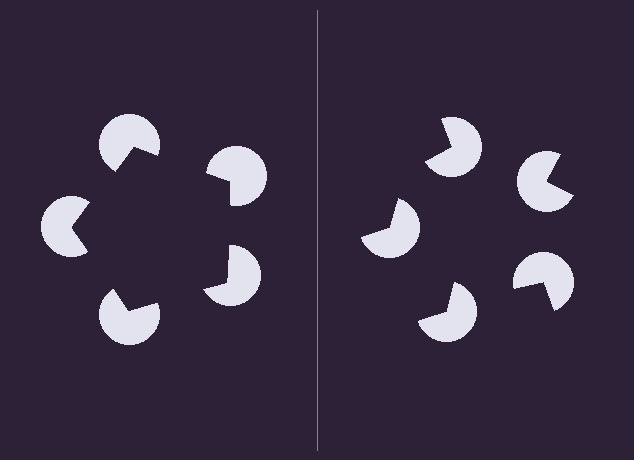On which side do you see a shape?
An illusory pentagon appears on the left side. On the right side the wedge cuts are rotated, so no coherent shape forms.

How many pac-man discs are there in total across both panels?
10 — 5 on each side.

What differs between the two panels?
The pac-man discs are positioned identically on both sides; only the wedge orientations differ. On the left they align to a pentagon; on the right they are misaligned.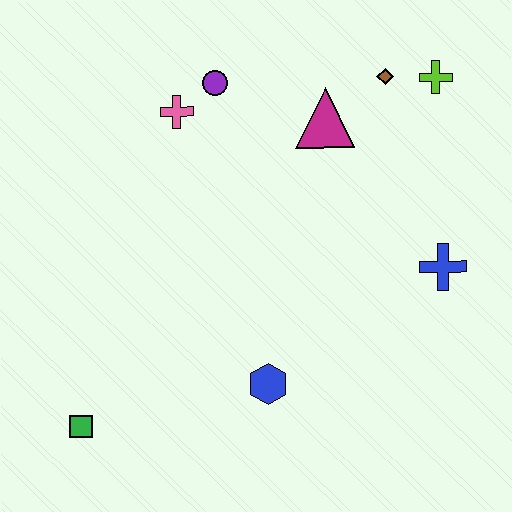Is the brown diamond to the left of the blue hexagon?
No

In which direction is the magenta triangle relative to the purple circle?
The magenta triangle is to the right of the purple circle.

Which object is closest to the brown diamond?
The lime cross is closest to the brown diamond.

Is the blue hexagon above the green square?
Yes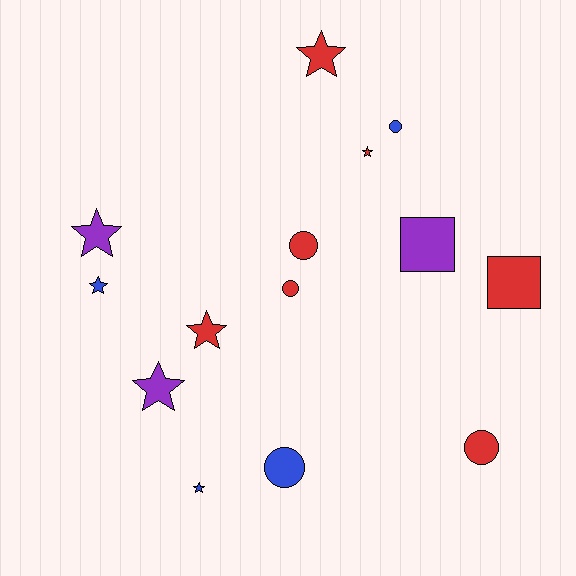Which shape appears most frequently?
Star, with 7 objects.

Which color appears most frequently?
Red, with 7 objects.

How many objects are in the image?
There are 14 objects.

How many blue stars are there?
There are 2 blue stars.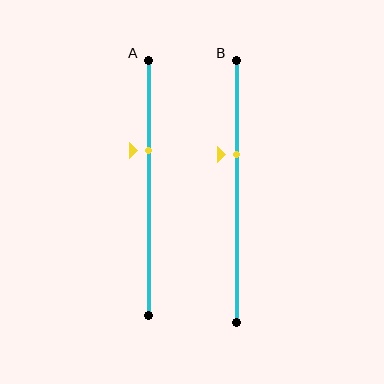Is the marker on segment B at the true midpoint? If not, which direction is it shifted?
No, the marker on segment B is shifted upward by about 14% of the segment length.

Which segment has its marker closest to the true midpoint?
Segment B has its marker closest to the true midpoint.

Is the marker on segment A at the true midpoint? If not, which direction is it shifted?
No, the marker on segment A is shifted upward by about 15% of the segment length.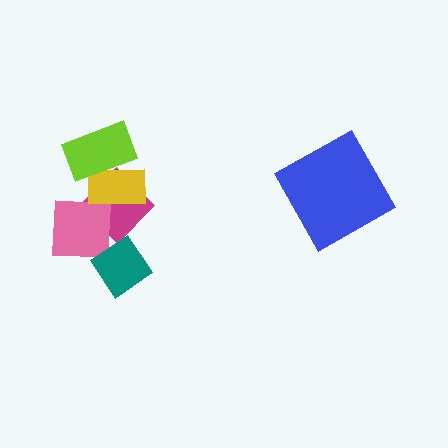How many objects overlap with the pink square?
3 objects overlap with the pink square.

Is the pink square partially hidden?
Yes, it is partially covered by another shape.